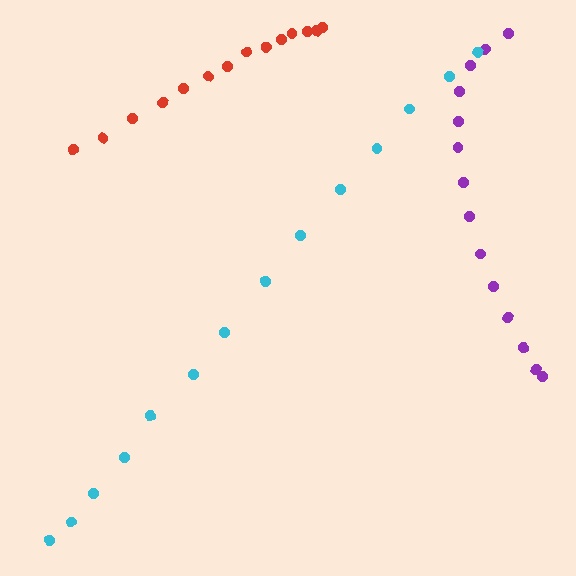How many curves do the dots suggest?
There are 3 distinct paths.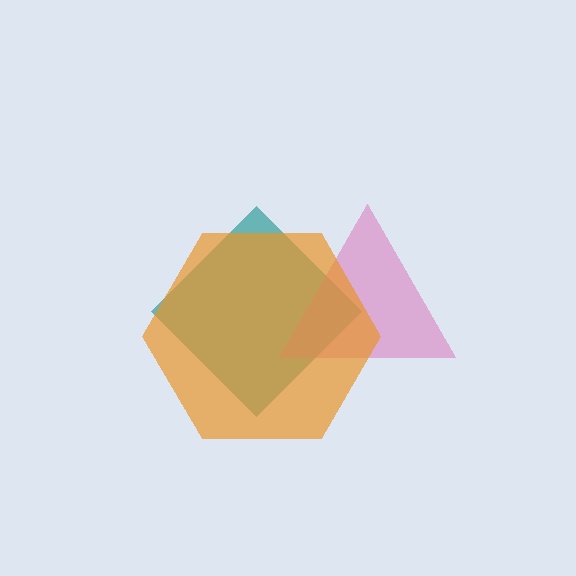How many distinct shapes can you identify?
There are 3 distinct shapes: a teal diamond, a pink triangle, an orange hexagon.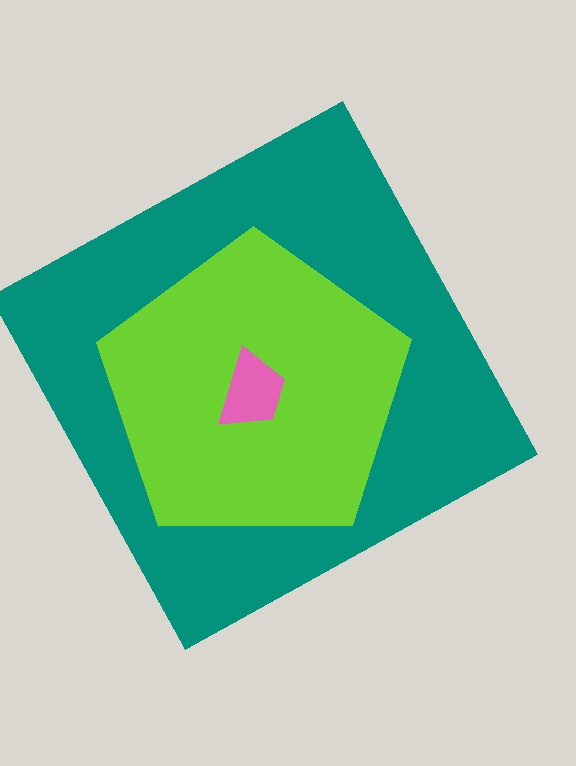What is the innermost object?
The pink trapezoid.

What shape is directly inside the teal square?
The lime pentagon.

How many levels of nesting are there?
3.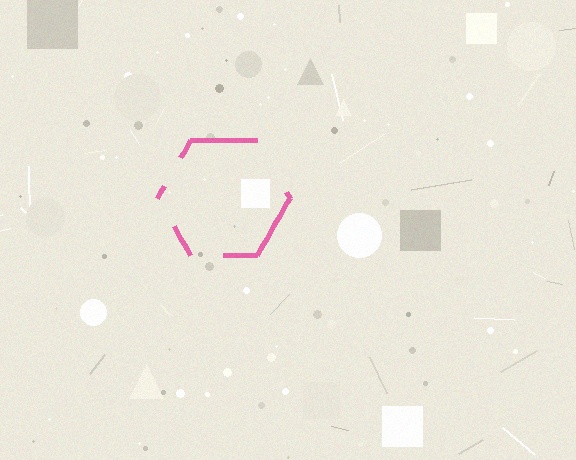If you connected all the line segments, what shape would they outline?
They would outline a hexagon.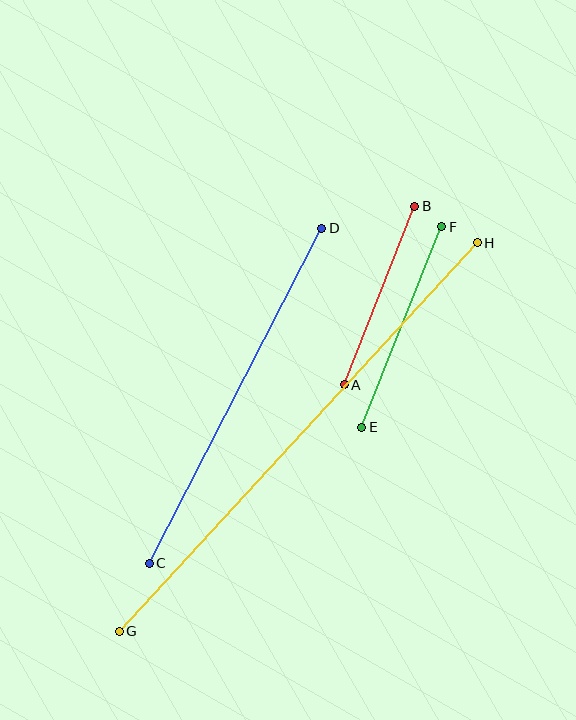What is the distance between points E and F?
The distance is approximately 216 pixels.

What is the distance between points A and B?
The distance is approximately 192 pixels.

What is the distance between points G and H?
The distance is approximately 528 pixels.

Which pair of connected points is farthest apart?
Points G and H are farthest apart.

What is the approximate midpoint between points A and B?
The midpoint is at approximately (380, 295) pixels.